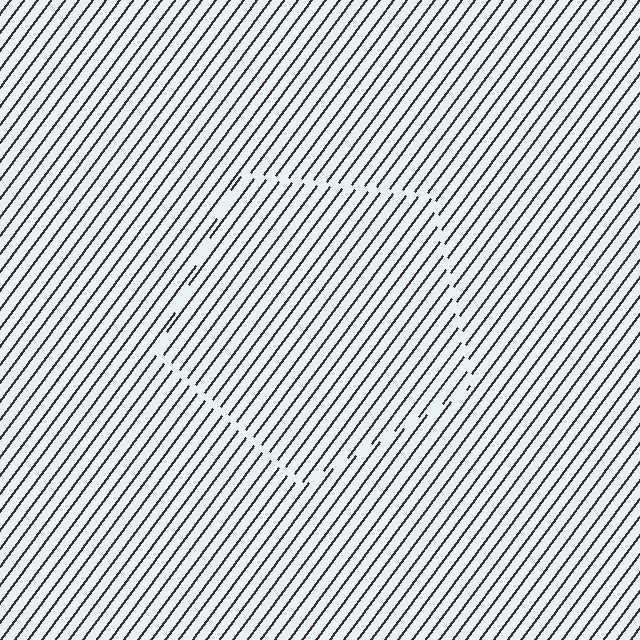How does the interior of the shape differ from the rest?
The interior of the shape contains the same grating, shifted by half a period — the contour is defined by the phase discontinuity where line-ends from the inner and outer gratings abut.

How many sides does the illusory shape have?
5 sides — the line-ends trace a pentagon.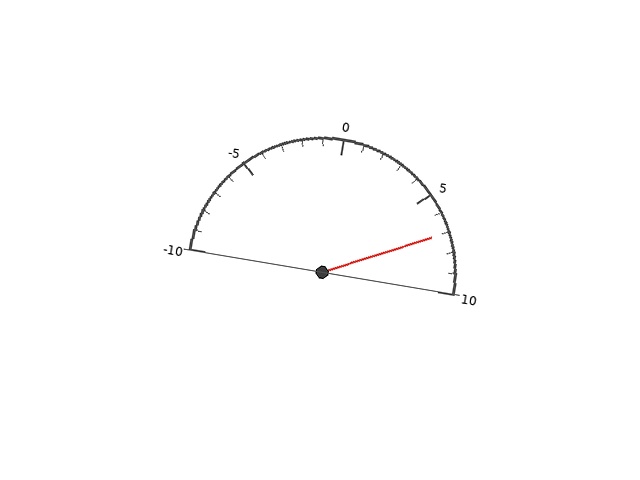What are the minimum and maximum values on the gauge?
The gauge ranges from -10 to 10.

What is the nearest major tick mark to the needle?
The nearest major tick mark is 5.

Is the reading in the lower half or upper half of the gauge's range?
The reading is in the upper half of the range (-10 to 10).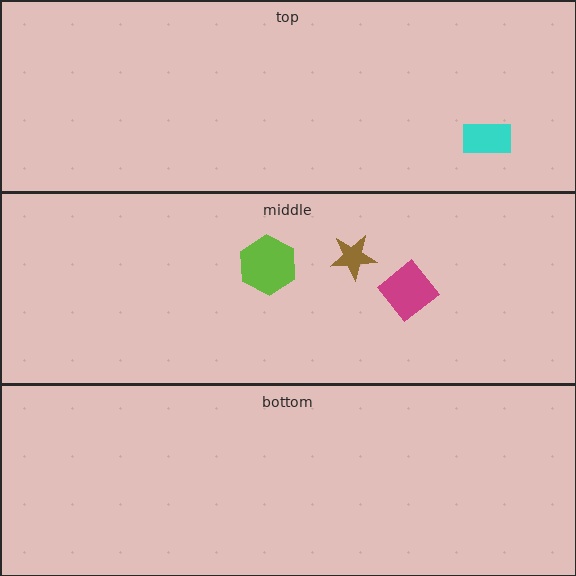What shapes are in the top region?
The cyan rectangle.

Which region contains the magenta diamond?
The middle region.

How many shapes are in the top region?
1.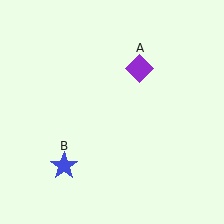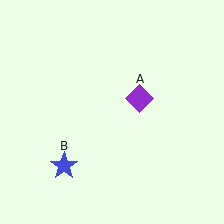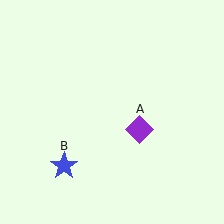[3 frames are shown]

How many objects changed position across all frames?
1 object changed position: purple diamond (object A).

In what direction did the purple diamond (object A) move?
The purple diamond (object A) moved down.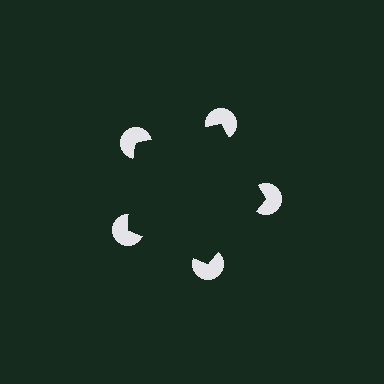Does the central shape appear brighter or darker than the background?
It typically appears slightly darker than the background, even though no actual brightness change is drawn.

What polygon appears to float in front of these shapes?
An illusory pentagon — its edges are inferred from the aligned wedge cuts in the pac-man discs, not physically drawn.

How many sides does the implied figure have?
5 sides.